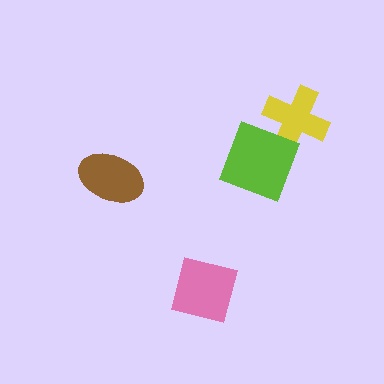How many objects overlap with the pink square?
0 objects overlap with the pink square.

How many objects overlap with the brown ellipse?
0 objects overlap with the brown ellipse.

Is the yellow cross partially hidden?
Yes, it is partially covered by another shape.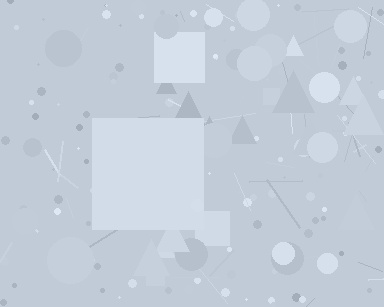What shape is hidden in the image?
A square is hidden in the image.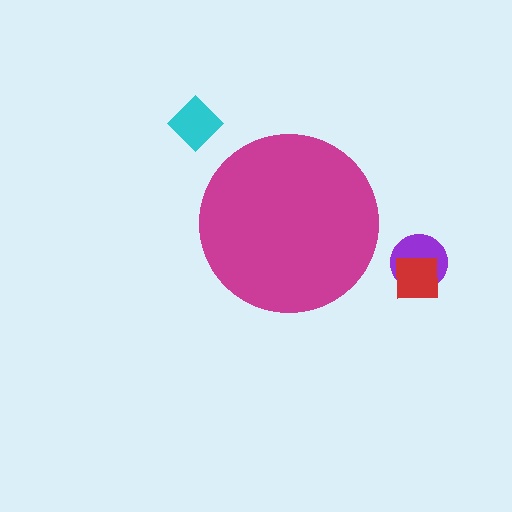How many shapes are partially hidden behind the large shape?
0 shapes are partially hidden.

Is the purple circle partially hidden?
No, the purple circle is fully visible.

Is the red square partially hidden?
No, the red square is fully visible.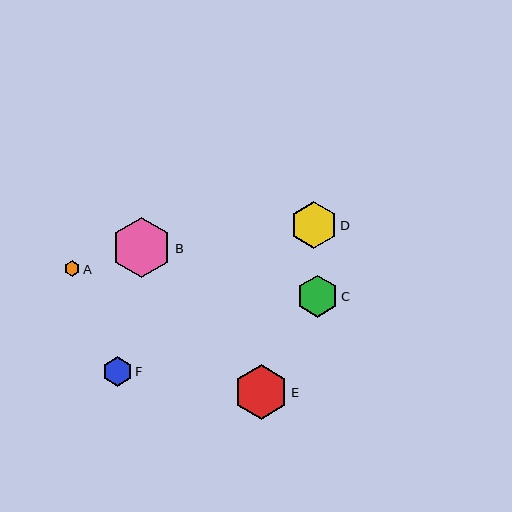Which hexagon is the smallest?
Hexagon A is the smallest with a size of approximately 16 pixels.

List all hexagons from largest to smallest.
From largest to smallest: B, E, D, C, F, A.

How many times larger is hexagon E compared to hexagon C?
Hexagon E is approximately 1.3 times the size of hexagon C.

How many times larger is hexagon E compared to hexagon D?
Hexagon E is approximately 1.1 times the size of hexagon D.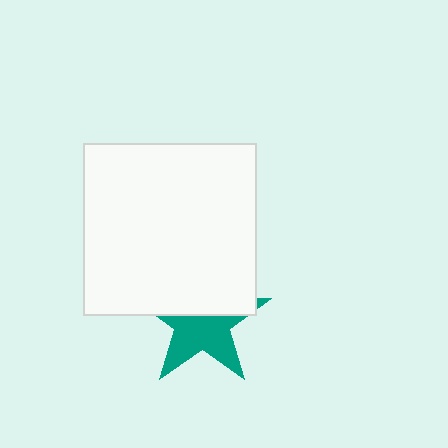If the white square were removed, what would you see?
You would see the complete teal star.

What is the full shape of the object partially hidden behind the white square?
The partially hidden object is a teal star.